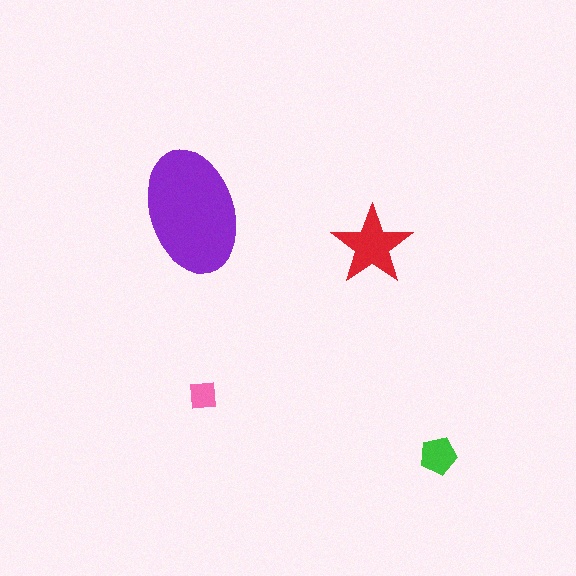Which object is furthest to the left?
The purple ellipse is leftmost.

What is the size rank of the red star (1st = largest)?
2nd.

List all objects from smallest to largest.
The pink square, the green pentagon, the red star, the purple ellipse.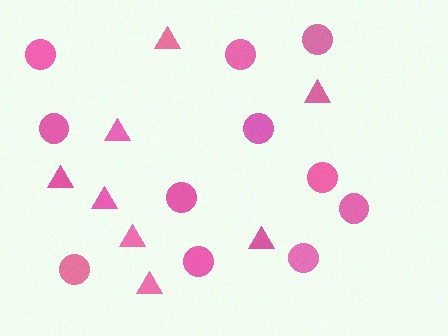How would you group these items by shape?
There are 2 groups: one group of triangles (8) and one group of circles (11).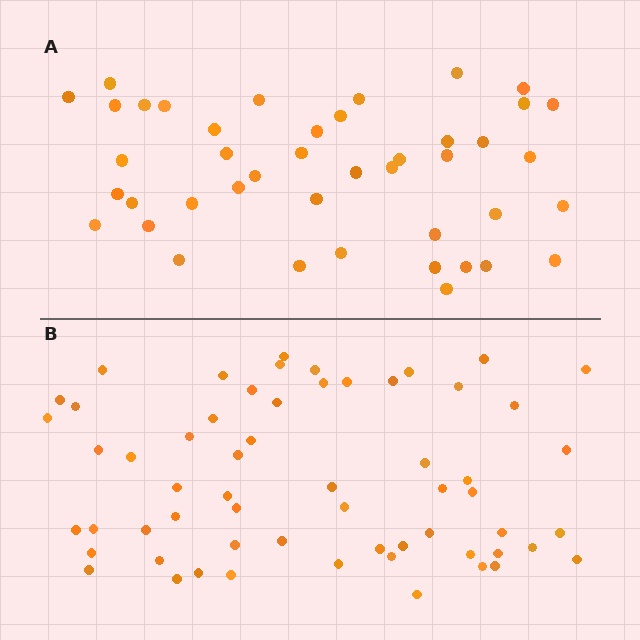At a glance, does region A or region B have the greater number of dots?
Region B (the bottom region) has more dots.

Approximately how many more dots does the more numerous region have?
Region B has approximately 15 more dots than region A.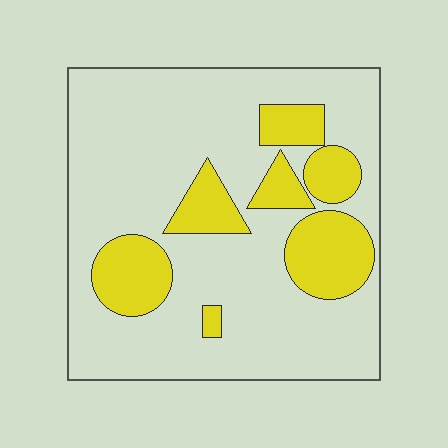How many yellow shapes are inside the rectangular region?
7.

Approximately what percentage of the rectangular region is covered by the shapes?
Approximately 25%.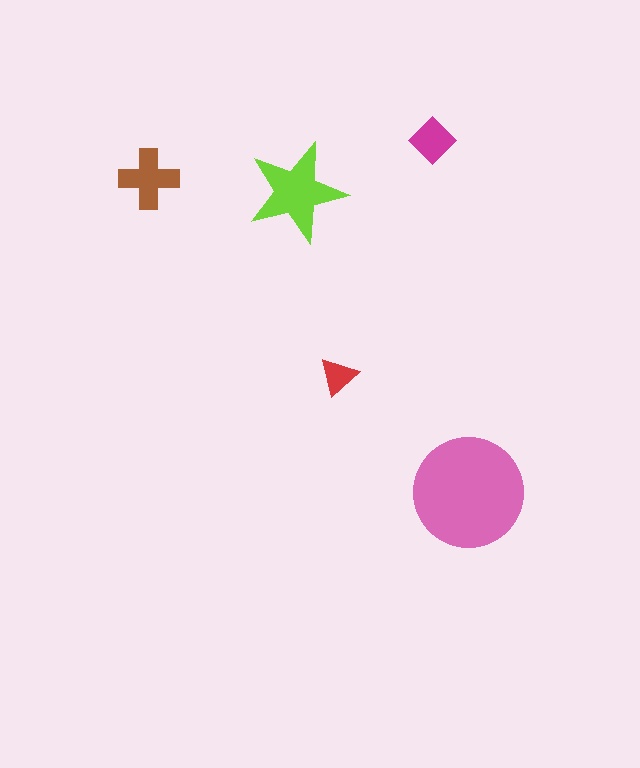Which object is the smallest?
The red triangle.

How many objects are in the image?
There are 5 objects in the image.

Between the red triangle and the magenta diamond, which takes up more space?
The magenta diamond.